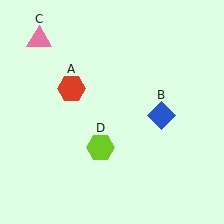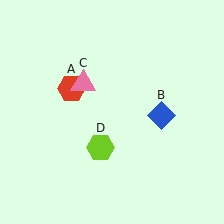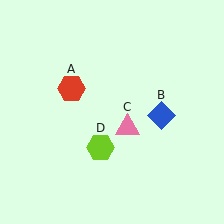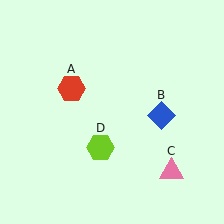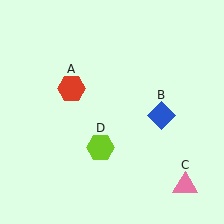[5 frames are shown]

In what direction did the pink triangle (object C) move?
The pink triangle (object C) moved down and to the right.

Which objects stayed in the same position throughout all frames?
Red hexagon (object A) and blue diamond (object B) and lime hexagon (object D) remained stationary.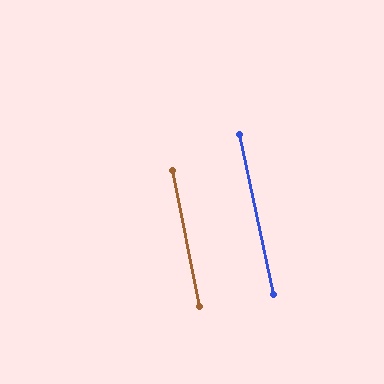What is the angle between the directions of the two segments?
Approximately 1 degree.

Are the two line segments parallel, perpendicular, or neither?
Parallel — their directions differ by only 0.7°.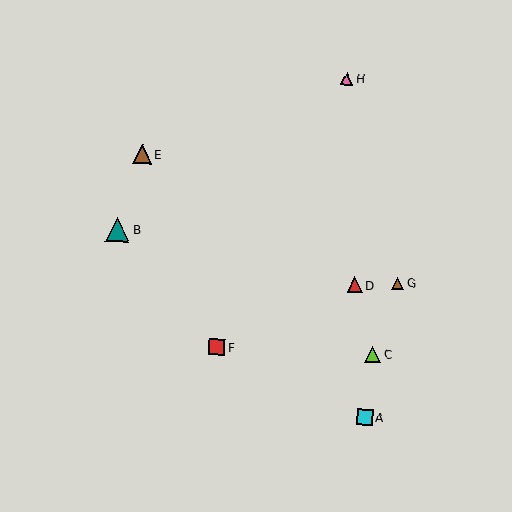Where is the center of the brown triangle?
The center of the brown triangle is at (398, 283).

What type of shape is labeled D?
Shape D is a red triangle.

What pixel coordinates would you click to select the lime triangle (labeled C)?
Click at (373, 354) to select the lime triangle C.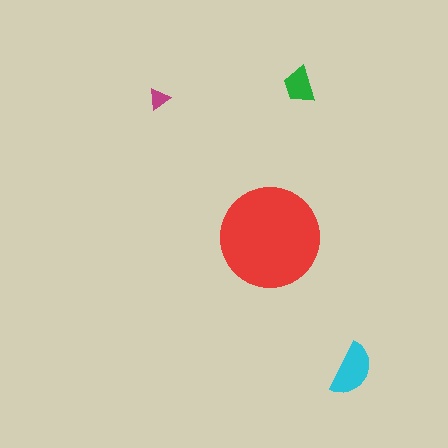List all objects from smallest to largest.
The magenta triangle, the green trapezoid, the cyan semicircle, the red circle.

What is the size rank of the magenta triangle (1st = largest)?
4th.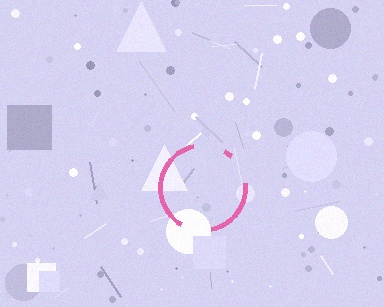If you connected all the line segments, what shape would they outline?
They would outline a circle.